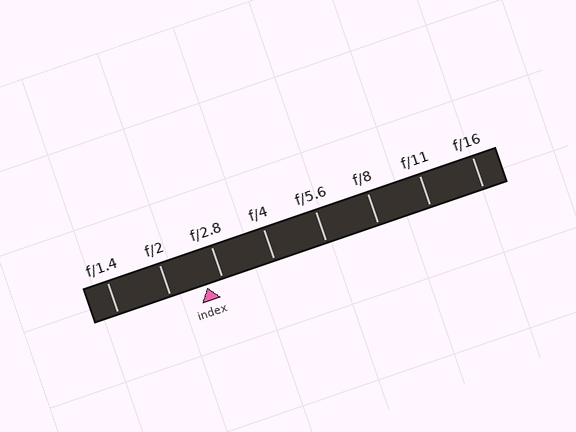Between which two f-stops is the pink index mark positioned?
The index mark is between f/2 and f/2.8.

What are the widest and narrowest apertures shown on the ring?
The widest aperture shown is f/1.4 and the narrowest is f/16.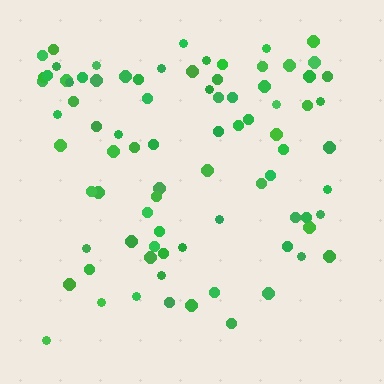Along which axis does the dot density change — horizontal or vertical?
Vertical.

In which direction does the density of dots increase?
From bottom to top, with the top side densest.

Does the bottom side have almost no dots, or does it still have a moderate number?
Still a moderate number, just noticeably fewer than the top.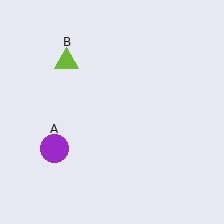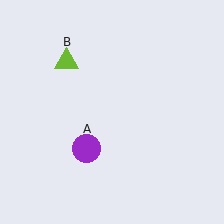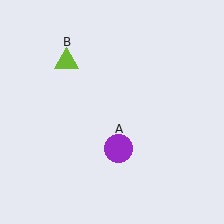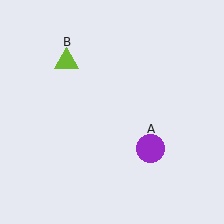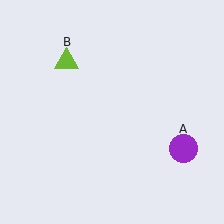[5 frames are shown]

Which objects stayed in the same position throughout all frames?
Lime triangle (object B) remained stationary.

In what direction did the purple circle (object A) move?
The purple circle (object A) moved right.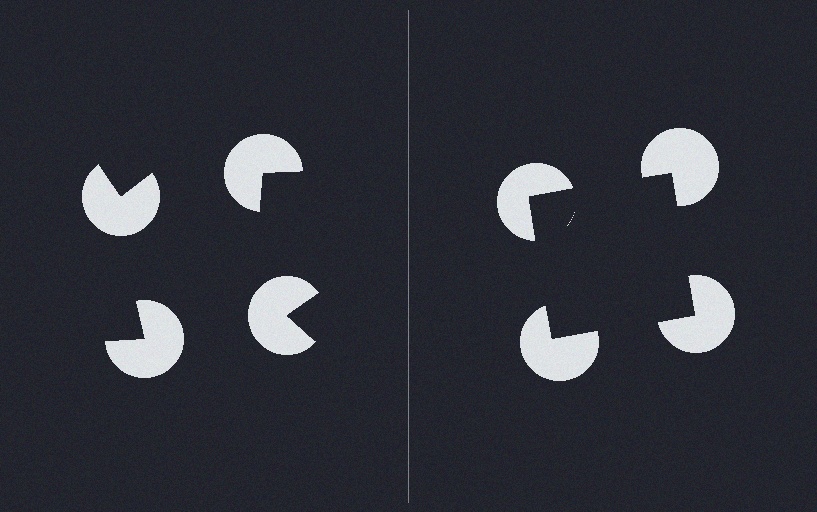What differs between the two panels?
The pac-man discs are positioned identically on both sides; only the wedge orientations differ. On the right they align to a square; on the left they are misaligned.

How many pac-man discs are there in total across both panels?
8 — 4 on each side.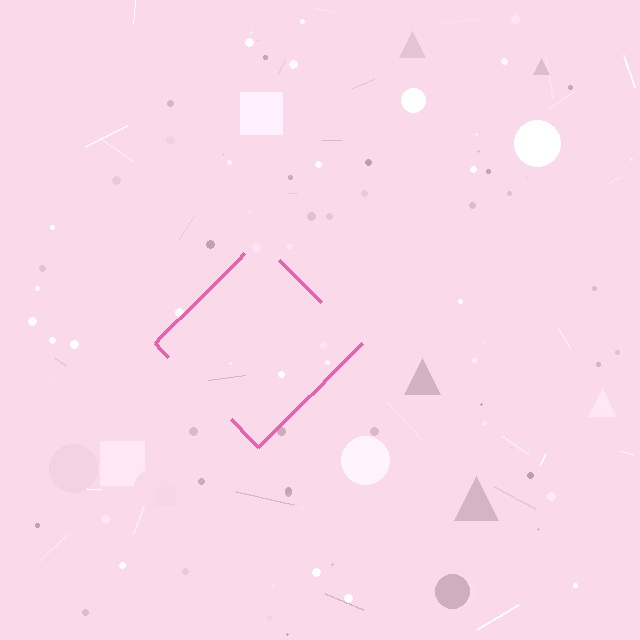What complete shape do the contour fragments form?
The contour fragments form a diamond.